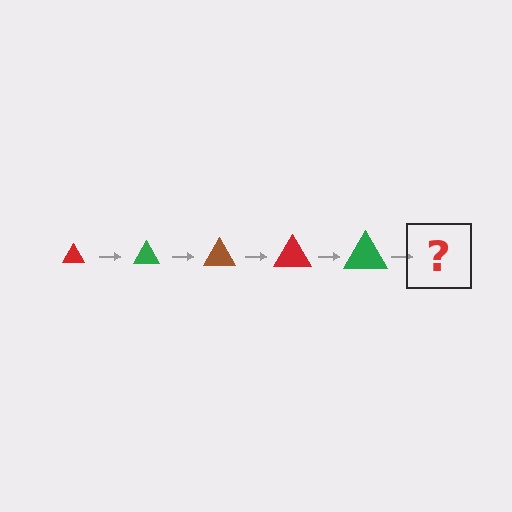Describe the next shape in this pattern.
It should be a brown triangle, larger than the previous one.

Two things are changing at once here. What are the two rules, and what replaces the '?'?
The two rules are that the triangle grows larger each step and the color cycles through red, green, and brown. The '?' should be a brown triangle, larger than the previous one.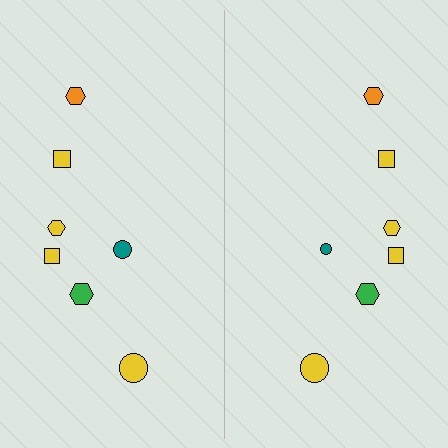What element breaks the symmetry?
The teal circle on the right side has a different size than its mirror counterpart.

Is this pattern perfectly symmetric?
No, the pattern is not perfectly symmetric. The teal circle on the right side has a different size than its mirror counterpart.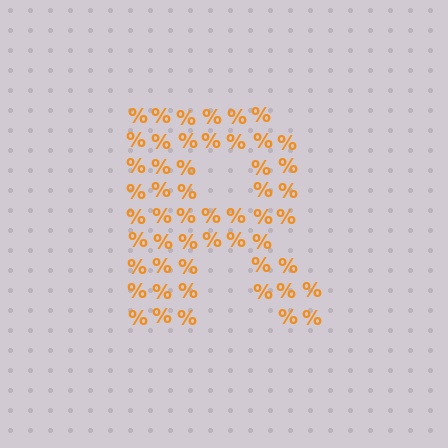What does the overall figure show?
The overall figure shows the letter R.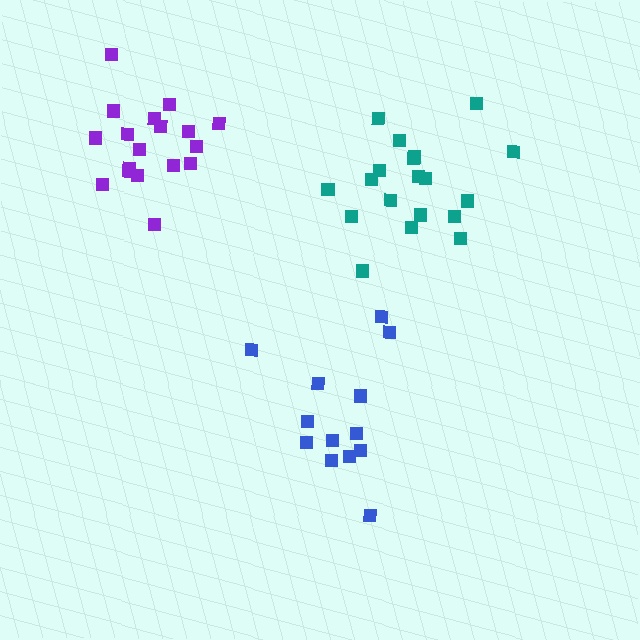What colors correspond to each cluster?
The clusters are colored: blue, purple, teal.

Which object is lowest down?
The blue cluster is bottommost.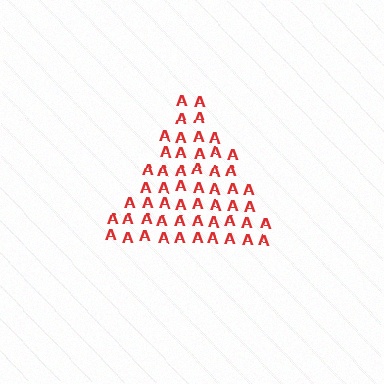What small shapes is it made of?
It is made of small letter A's.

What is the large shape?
The large shape is a triangle.